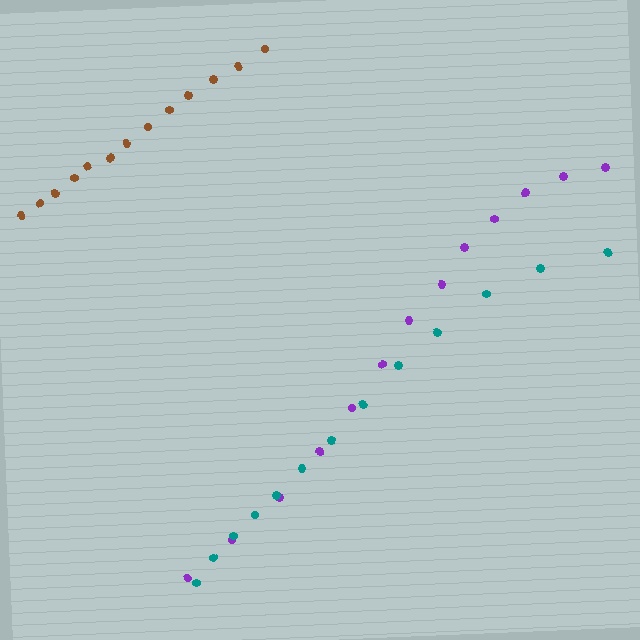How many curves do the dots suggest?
There are 3 distinct paths.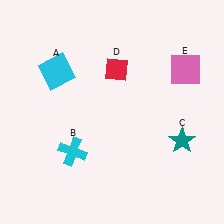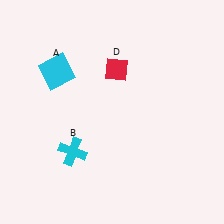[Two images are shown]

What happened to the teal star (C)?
The teal star (C) was removed in Image 2. It was in the bottom-right area of Image 1.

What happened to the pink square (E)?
The pink square (E) was removed in Image 2. It was in the top-right area of Image 1.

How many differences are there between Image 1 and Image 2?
There are 2 differences between the two images.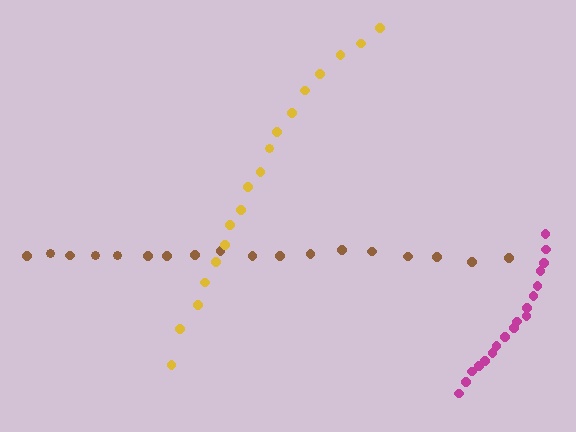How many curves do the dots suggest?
There are 3 distinct paths.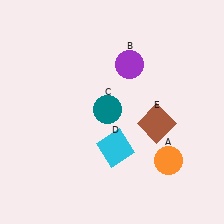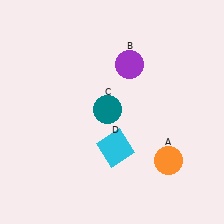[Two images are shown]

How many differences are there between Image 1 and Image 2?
There is 1 difference between the two images.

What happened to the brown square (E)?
The brown square (E) was removed in Image 2. It was in the bottom-right area of Image 1.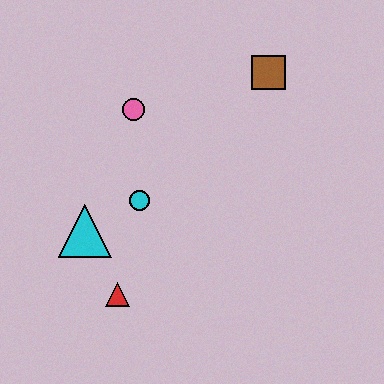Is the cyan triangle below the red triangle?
No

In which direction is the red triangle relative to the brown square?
The red triangle is below the brown square.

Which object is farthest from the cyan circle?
The brown square is farthest from the cyan circle.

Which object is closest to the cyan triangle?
The cyan circle is closest to the cyan triangle.